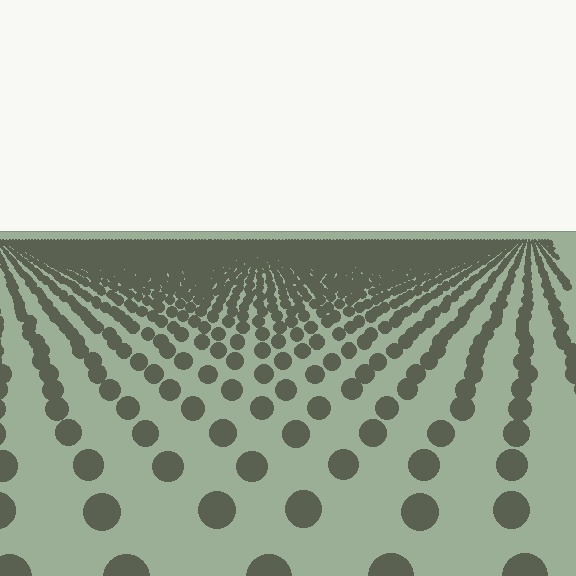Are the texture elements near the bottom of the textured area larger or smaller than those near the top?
Larger. Near the bottom, elements are closer to the viewer and appear at a bigger on-screen size.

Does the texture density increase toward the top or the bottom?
Density increases toward the top.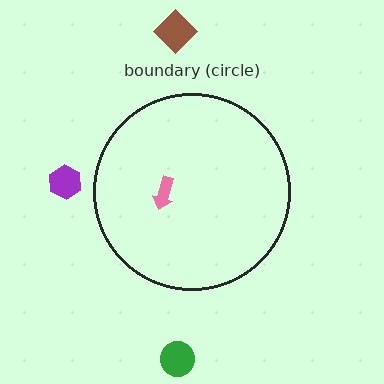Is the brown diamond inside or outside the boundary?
Outside.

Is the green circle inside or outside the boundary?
Outside.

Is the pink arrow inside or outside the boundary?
Inside.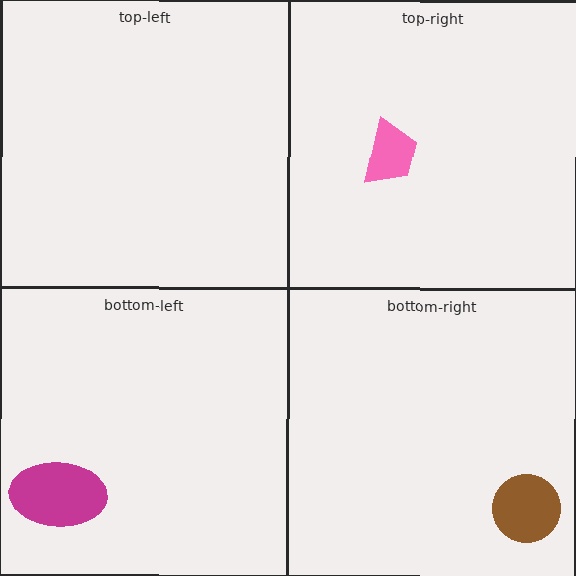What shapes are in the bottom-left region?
The magenta ellipse.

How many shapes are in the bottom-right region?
1.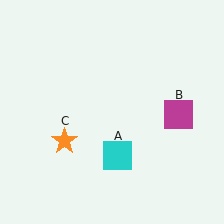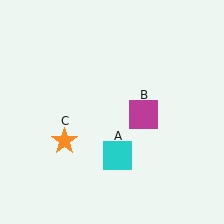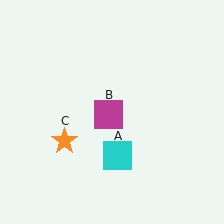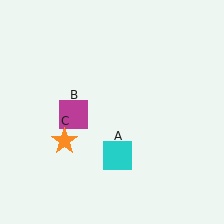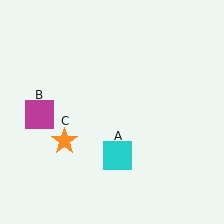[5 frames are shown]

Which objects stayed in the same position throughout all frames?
Cyan square (object A) and orange star (object C) remained stationary.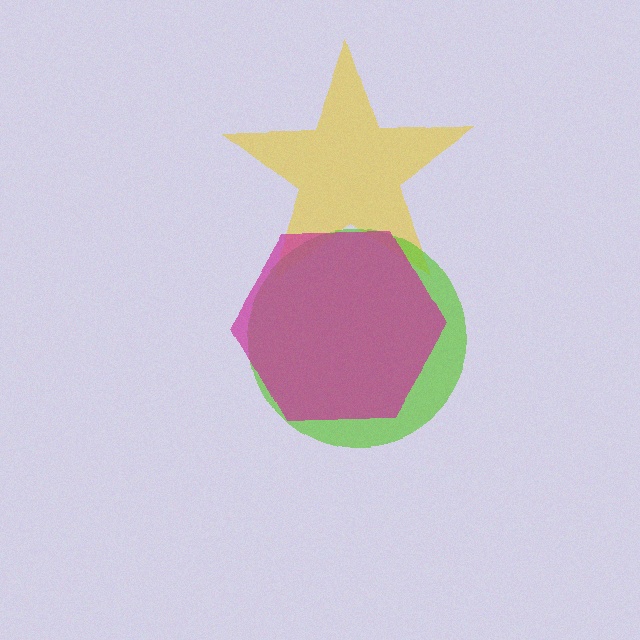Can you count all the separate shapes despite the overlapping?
Yes, there are 3 separate shapes.